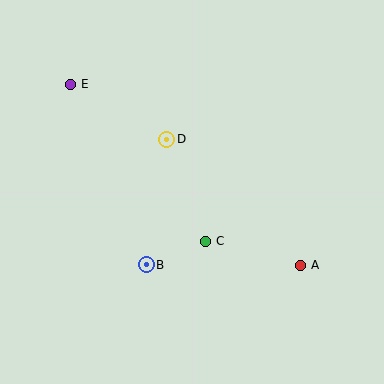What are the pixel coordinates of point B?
Point B is at (146, 265).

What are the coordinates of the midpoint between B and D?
The midpoint between B and D is at (157, 202).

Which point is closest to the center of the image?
Point C at (206, 241) is closest to the center.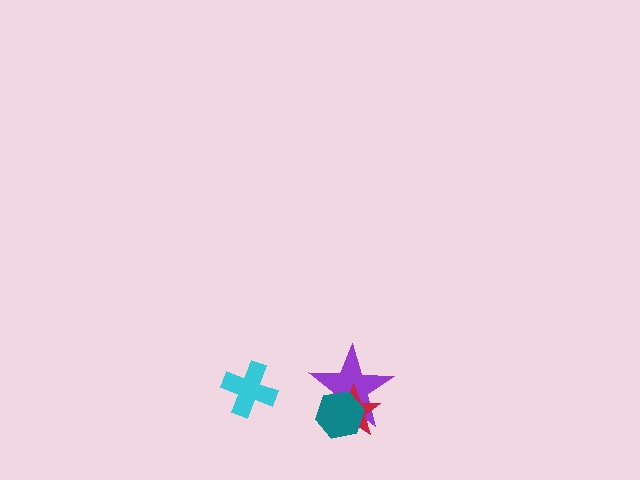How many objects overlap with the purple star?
2 objects overlap with the purple star.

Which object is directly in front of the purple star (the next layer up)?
The red star is directly in front of the purple star.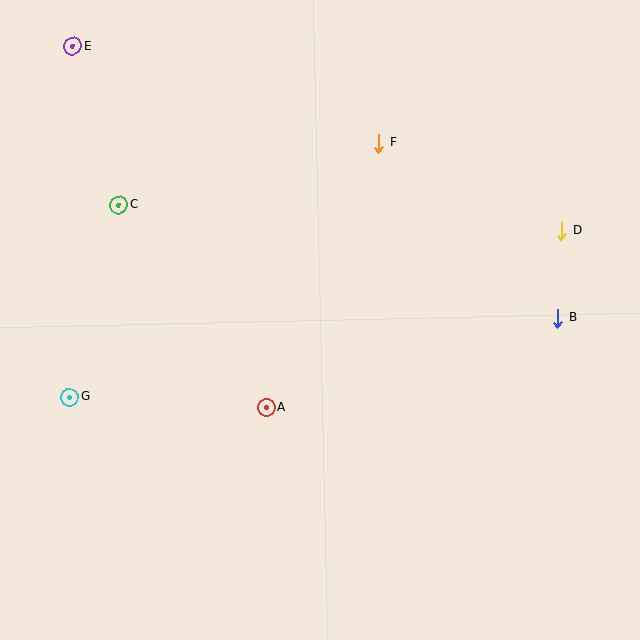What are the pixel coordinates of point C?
Point C is at (119, 205).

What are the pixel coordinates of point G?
Point G is at (69, 397).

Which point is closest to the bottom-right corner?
Point B is closest to the bottom-right corner.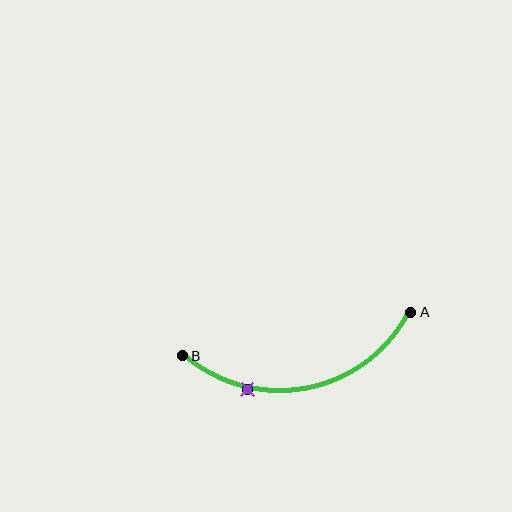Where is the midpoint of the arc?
The arc midpoint is the point on the curve farthest from the straight line joining A and B. It sits below that line.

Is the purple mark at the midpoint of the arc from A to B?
No. The purple mark lies on the arc but is closer to endpoint B. The arc midpoint would be at the point on the curve equidistant along the arc from both A and B.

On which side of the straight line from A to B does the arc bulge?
The arc bulges below the straight line connecting A and B.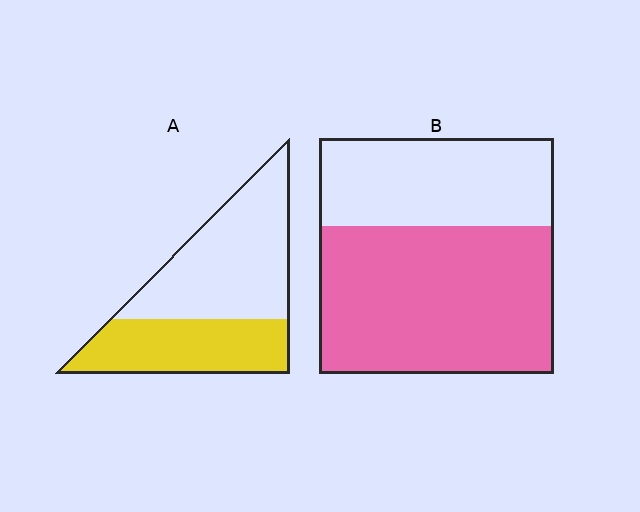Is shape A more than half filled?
No.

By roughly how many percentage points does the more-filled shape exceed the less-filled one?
By roughly 20 percentage points (B over A).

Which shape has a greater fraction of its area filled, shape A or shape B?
Shape B.